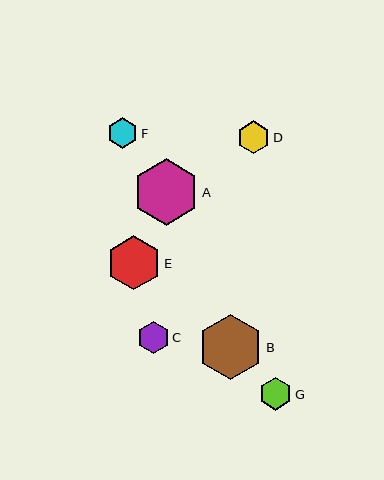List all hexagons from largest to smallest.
From largest to smallest: A, B, E, G, D, C, F.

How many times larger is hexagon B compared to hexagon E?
Hexagon B is approximately 1.2 times the size of hexagon E.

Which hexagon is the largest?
Hexagon A is the largest with a size of approximately 67 pixels.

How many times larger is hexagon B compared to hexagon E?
Hexagon B is approximately 1.2 times the size of hexagon E.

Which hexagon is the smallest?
Hexagon F is the smallest with a size of approximately 31 pixels.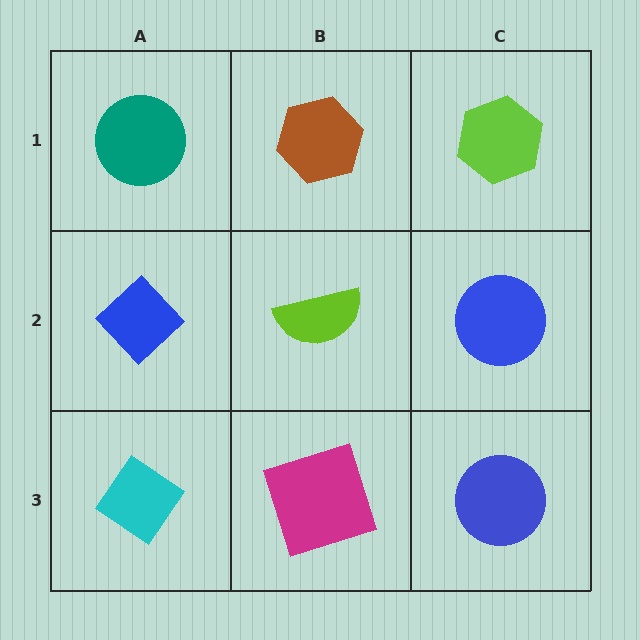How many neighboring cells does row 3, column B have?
3.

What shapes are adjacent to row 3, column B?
A lime semicircle (row 2, column B), a cyan diamond (row 3, column A), a blue circle (row 3, column C).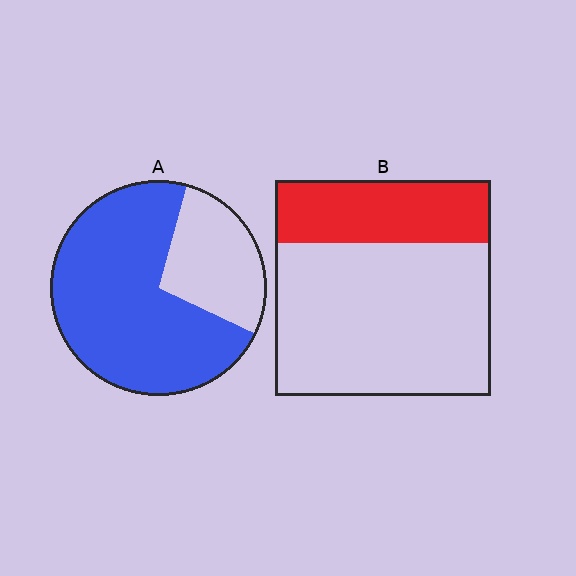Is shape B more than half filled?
No.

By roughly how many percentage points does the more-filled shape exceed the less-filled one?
By roughly 45 percentage points (A over B).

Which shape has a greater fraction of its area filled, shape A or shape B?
Shape A.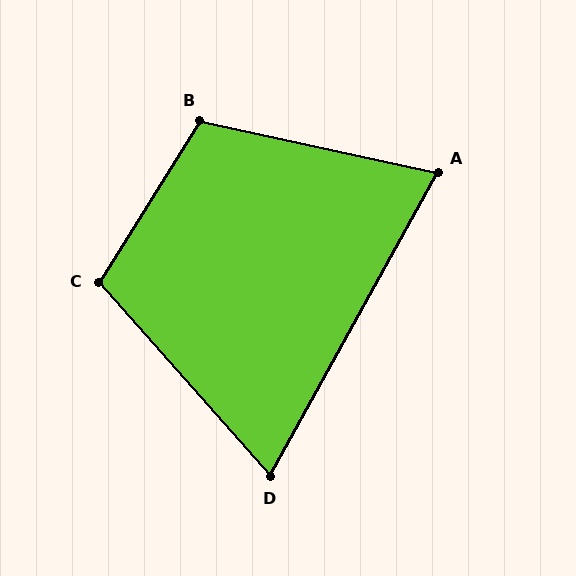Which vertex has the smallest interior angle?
D, at approximately 70 degrees.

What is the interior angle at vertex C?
Approximately 107 degrees (obtuse).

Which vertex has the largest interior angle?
B, at approximately 110 degrees.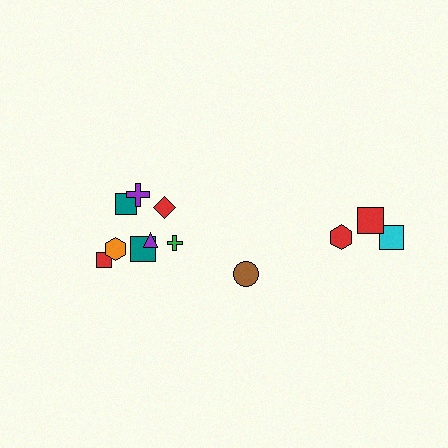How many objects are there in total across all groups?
There are 12 objects.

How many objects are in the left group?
There are 8 objects.